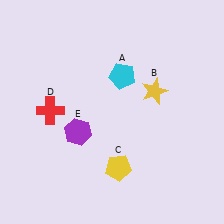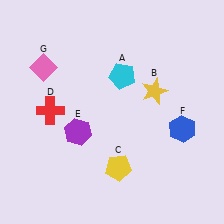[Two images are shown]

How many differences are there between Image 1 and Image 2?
There are 2 differences between the two images.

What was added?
A blue hexagon (F), a pink diamond (G) were added in Image 2.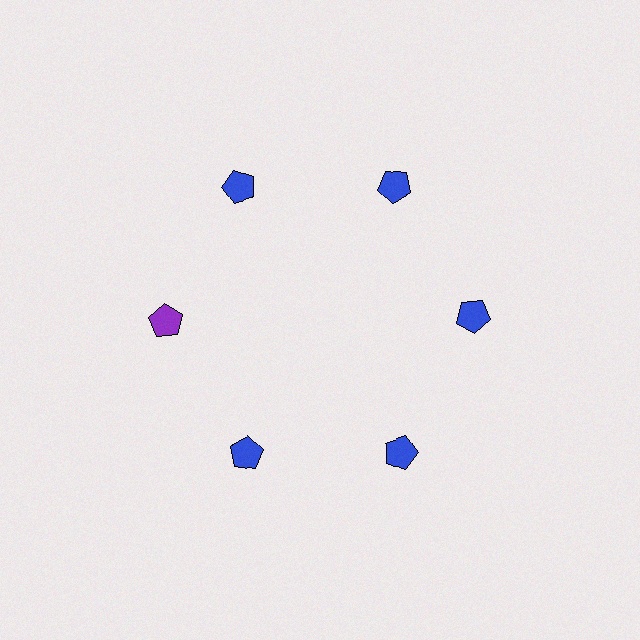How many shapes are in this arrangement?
There are 6 shapes arranged in a ring pattern.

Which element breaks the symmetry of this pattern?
The purple pentagon at roughly the 9 o'clock position breaks the symmetry. All other shapes are blue pentagons.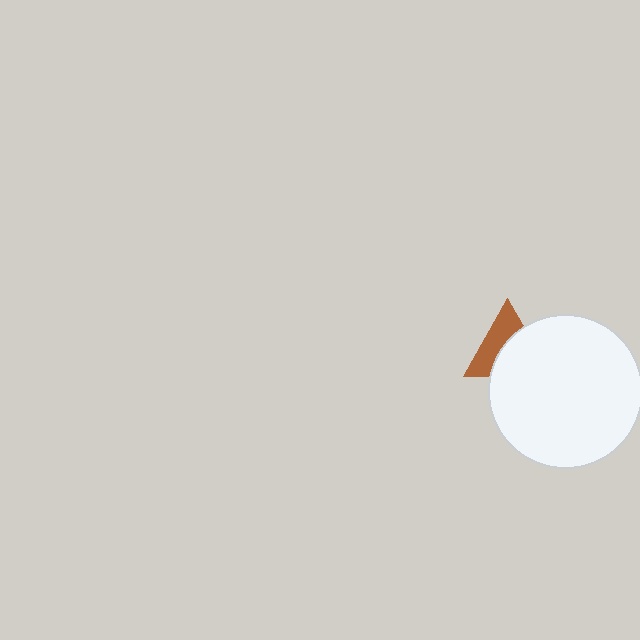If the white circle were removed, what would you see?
You would see the complete brown triangle.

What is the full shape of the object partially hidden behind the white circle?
The partially hidden object is a brown triangle.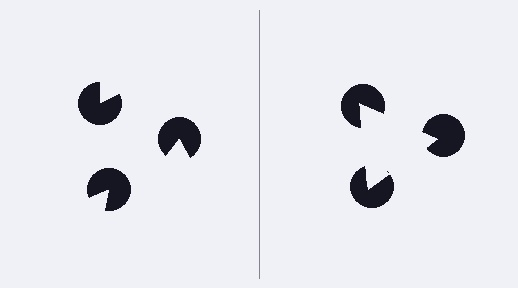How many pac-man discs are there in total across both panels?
6 — 3 on each side.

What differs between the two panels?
The pac-man discs are positioned identically on both sides; only the wedge orientations differ. On the right they align to a triangle; on the left they are misaligned.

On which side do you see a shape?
An illusory triangle appears on the right side. On the left side the wedge cuts are rotated, so no coherent shape forms.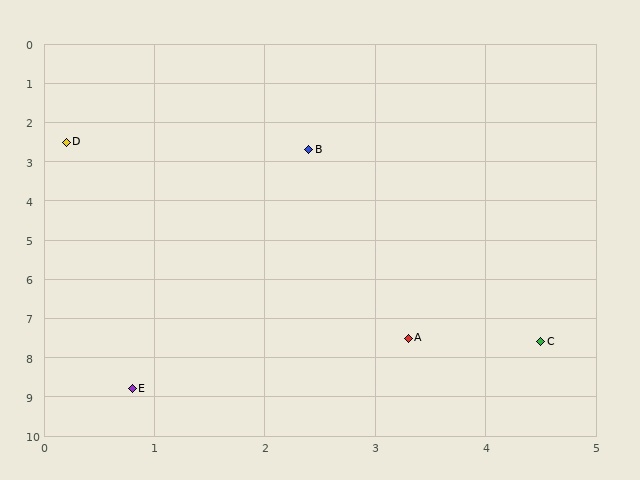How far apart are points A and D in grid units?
Points A and D are about 5.9 grid units apart.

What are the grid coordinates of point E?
Point E is at approximately (0.8, 8.8).